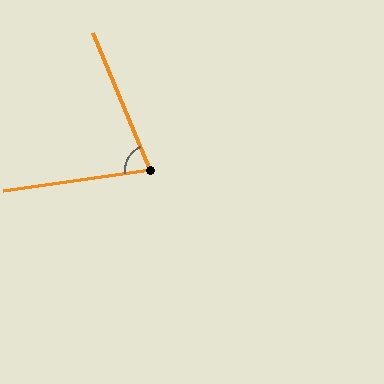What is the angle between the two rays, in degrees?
Approximately 75 degrees.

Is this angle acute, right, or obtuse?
It is acute.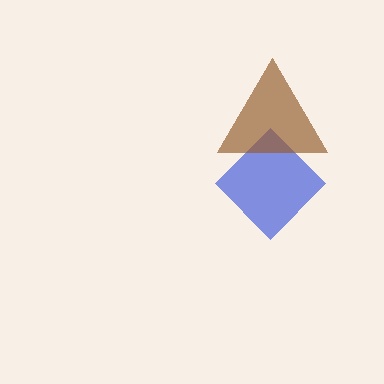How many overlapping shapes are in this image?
There are 2 overlapping shapes in the image.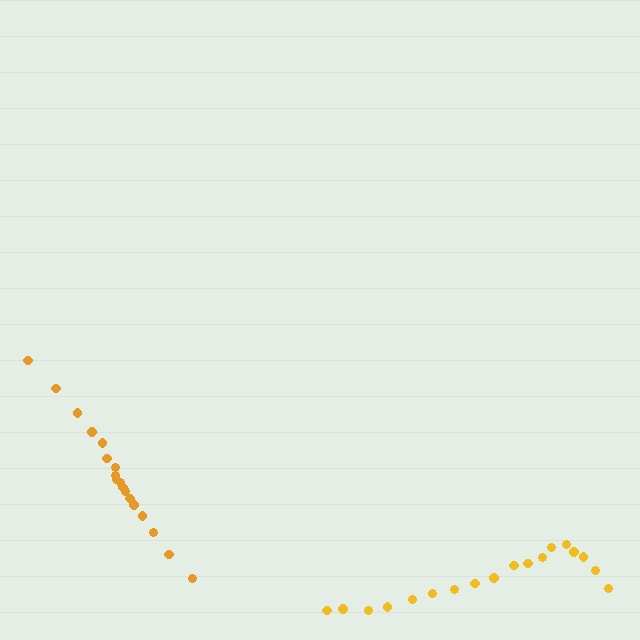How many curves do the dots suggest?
There are 2 distinct paths.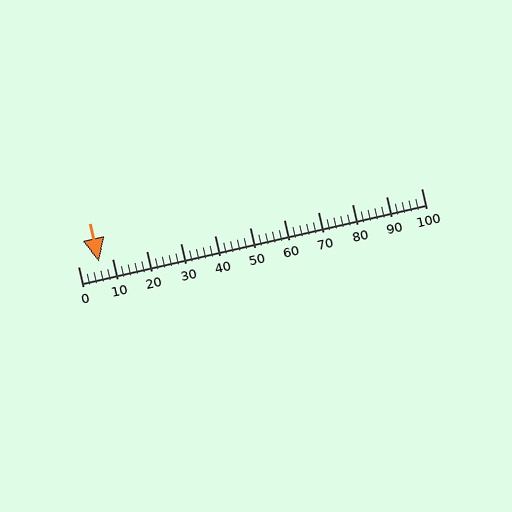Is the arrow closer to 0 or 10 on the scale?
The arrow is closer to 10.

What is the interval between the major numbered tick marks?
The major tick marks are spaced 10 units apart.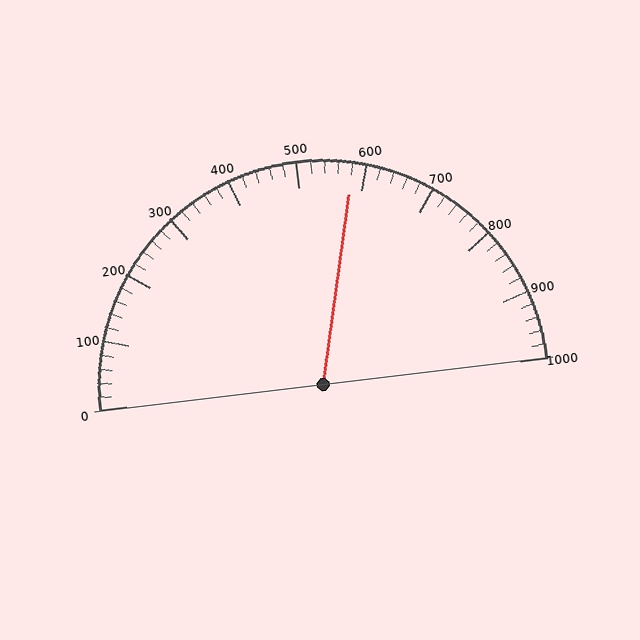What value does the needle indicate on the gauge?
The needle indicates approximately 580.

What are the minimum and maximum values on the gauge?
The gauge ranges from 0 to 1000.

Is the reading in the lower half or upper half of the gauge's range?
The reading is in the upper half of the range (0 to 1000).